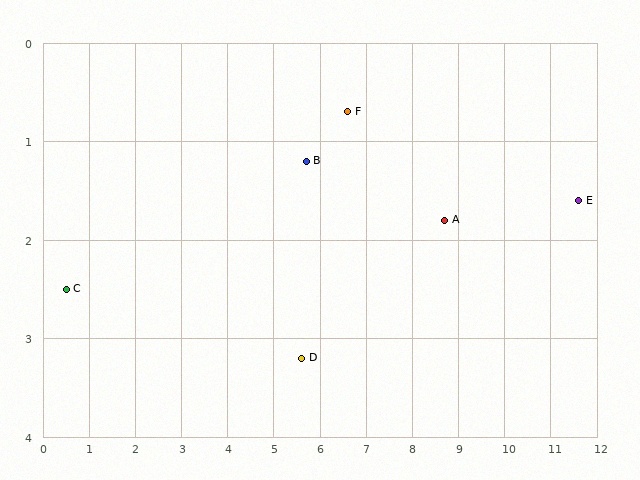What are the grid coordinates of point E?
Point E is at approximately (11.6, 1.6).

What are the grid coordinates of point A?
Point A is at approximately (8.7, 1.8).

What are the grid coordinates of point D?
Point D is at approximately (5.6, 3.2).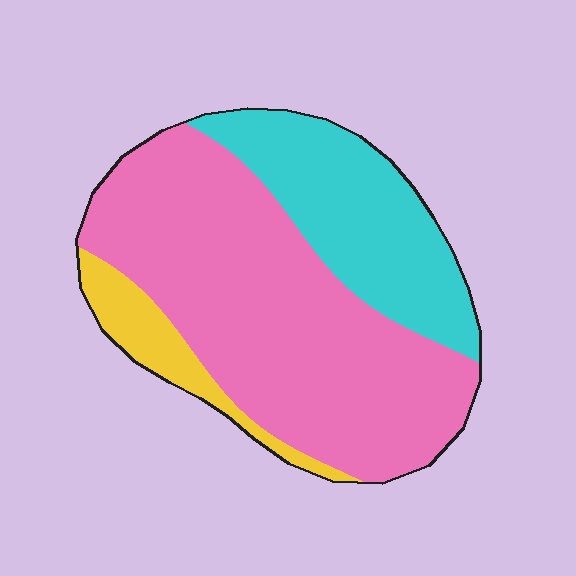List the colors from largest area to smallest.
From largest to smallest: pink, cyan, yellow.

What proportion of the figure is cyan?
Cyan takes up between a quarter and a half of the figure.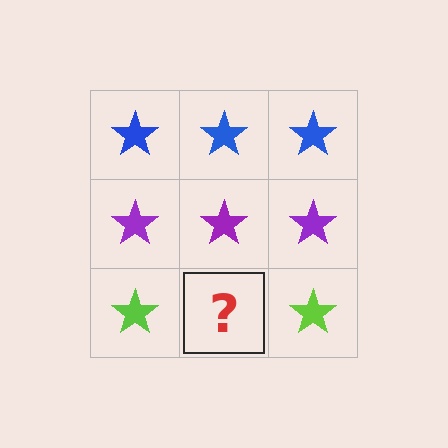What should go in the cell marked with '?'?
The missing cell should contain a lime star.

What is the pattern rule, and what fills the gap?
The rule is that each row has a consistent color. The gap should be filled with a lime star.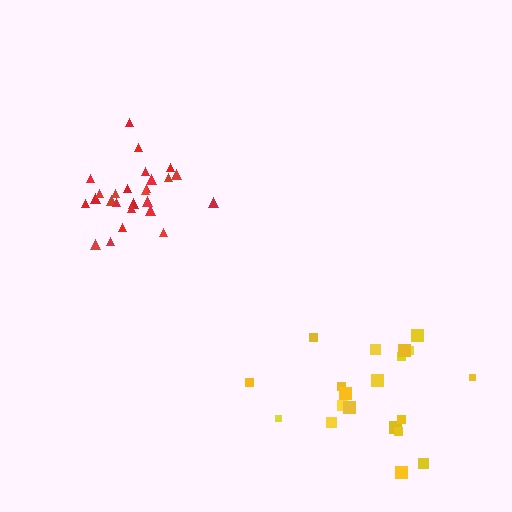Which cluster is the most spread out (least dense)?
Yellow.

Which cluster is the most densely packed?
Red.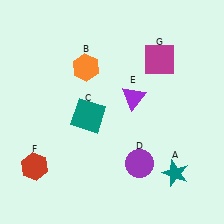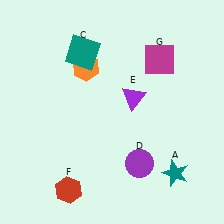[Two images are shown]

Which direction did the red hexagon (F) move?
The red hexagon (F) moved right.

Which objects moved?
The objects that moved are: the teal square (C), the red hexagon (F).